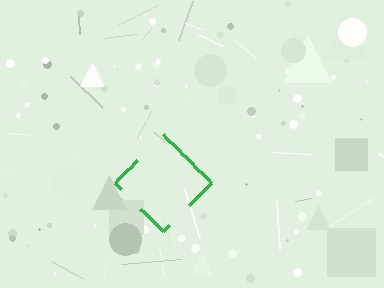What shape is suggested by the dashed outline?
The dashed outline suggests a diamond.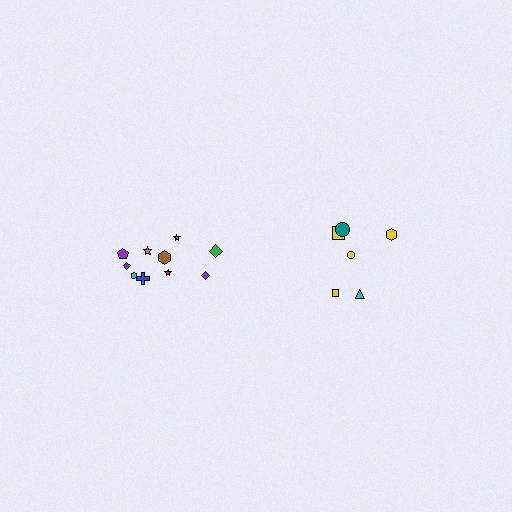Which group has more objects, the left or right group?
The left group.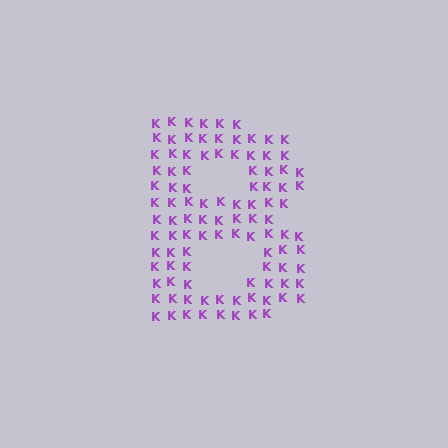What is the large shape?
The large shape is the letter B.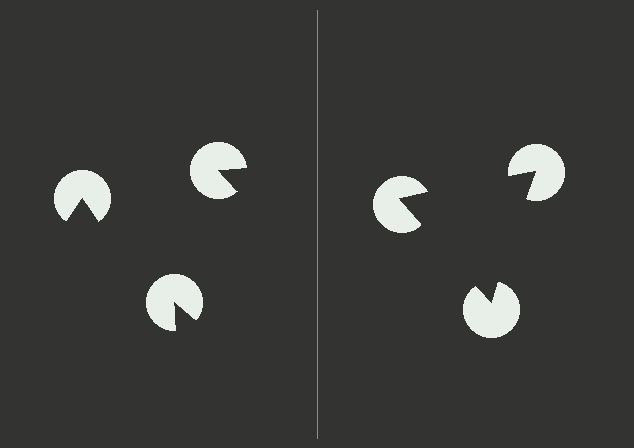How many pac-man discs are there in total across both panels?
6 — 3 on each side.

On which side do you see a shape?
An illusory triangle appears on the right side. On the left side the wedge cuts are rotated, so no coherent shape forms.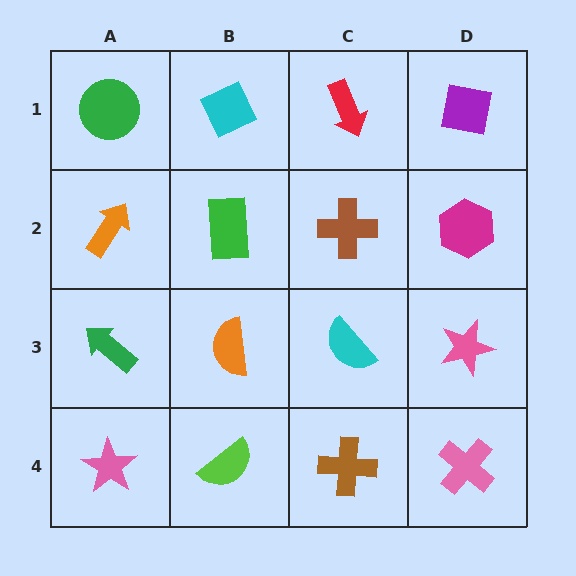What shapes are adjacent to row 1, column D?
A magenta hexagon (row 2, column D), a red arrow (row 1, column C).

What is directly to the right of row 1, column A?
A cyan diamond.